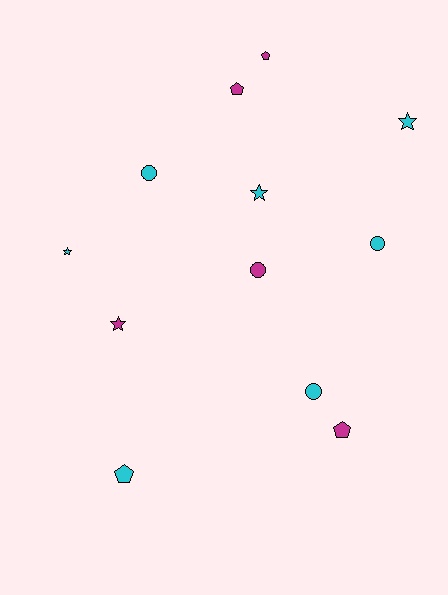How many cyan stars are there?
There are 3 cyan stars.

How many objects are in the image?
There are 12 objects.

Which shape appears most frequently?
Pentagon, with 4 objects.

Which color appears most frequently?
Cyan, with 7 objects.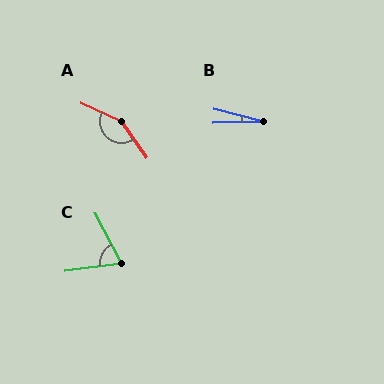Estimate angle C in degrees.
Approximately 70 degrees.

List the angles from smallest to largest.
B (17°), C (70°), A (149°).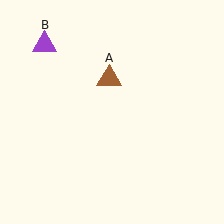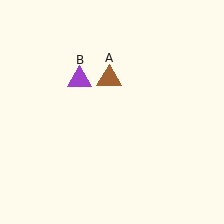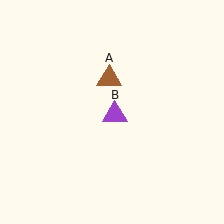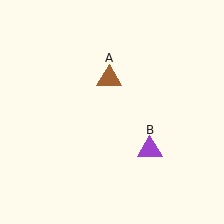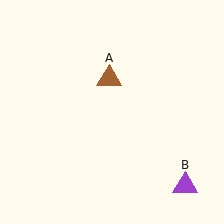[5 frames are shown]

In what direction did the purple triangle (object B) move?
The purple triangle (object B) moved down and to the right.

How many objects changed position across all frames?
1 object changed position: purple triangle (object B).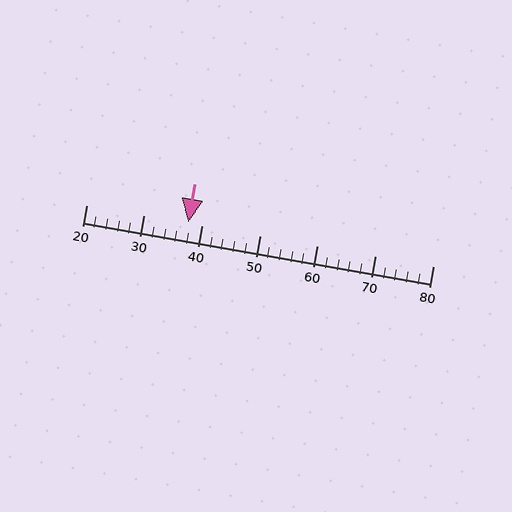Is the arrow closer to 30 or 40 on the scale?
The arrow is closer to 40.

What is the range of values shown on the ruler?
The ruler shows values from 20 to 80.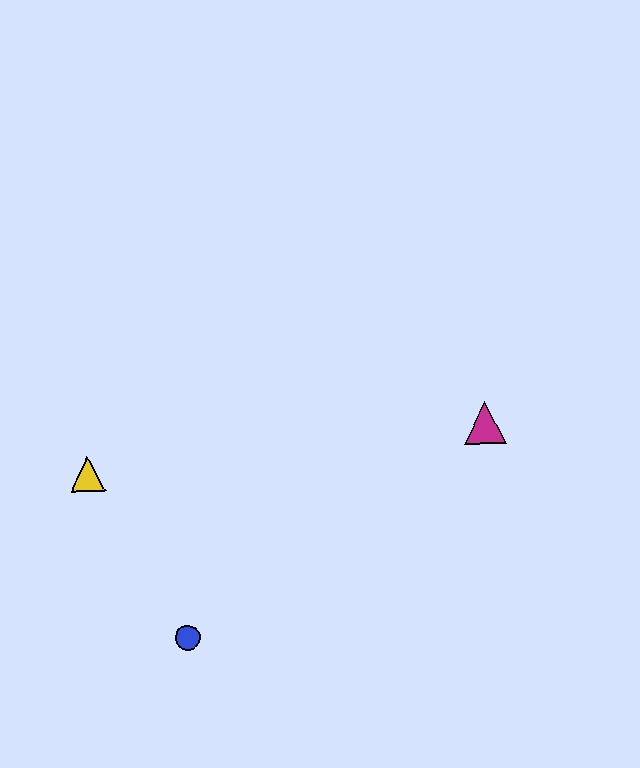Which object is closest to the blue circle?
The yellow triangle is closest to the blue circle.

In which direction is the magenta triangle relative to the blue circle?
The magenta triangle is to the right of the blue circle.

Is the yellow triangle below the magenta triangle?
Yes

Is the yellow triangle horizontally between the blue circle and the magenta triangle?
No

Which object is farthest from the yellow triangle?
The magenta triangle is farthest from the yellow triangle.